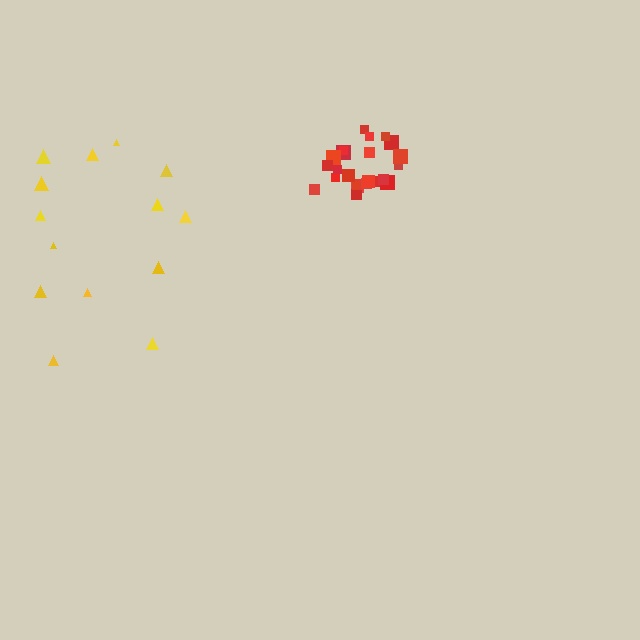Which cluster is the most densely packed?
Red.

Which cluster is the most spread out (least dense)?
Yellow.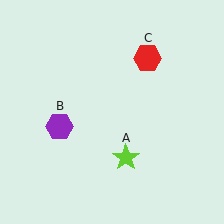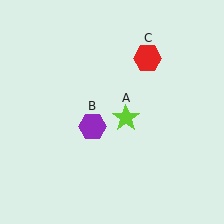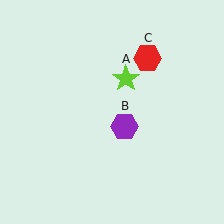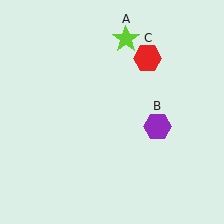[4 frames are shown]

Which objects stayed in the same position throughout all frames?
Red hexagon (object C) remained stationary.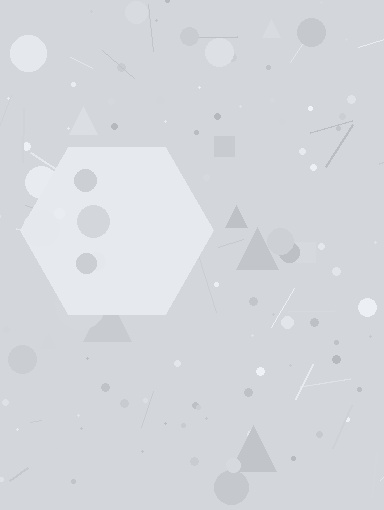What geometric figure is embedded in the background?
A hexagon is embedded in the background.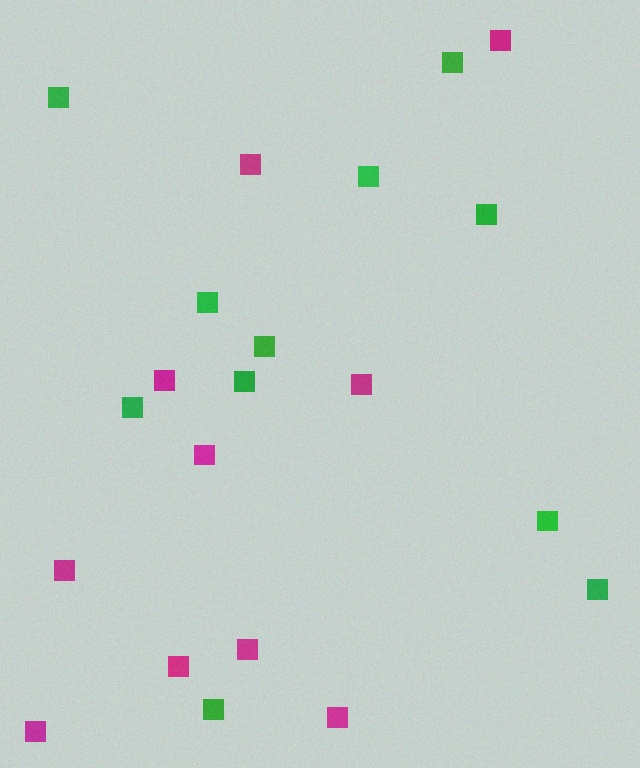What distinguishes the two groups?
There are 2 groups: one group of magenta squares (10) and one group of green squares (11).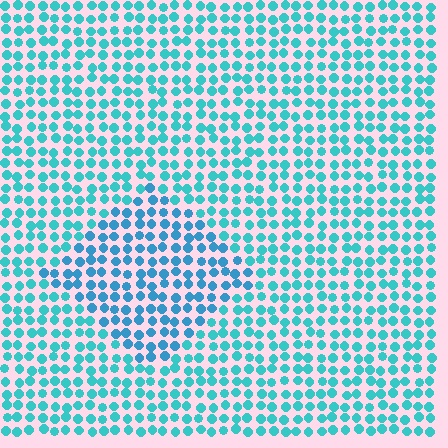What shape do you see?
I see a diamond.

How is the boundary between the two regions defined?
The boundary is defined purely by a slight shift in hue (about 22 degrees). Spacing, size, and orientation are identical on both sides.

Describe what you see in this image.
The image is filled with small cyan elements in a uniform arrangement. A diamond-shaped region is visible where the elements are tinted to a slightly different hue, forming a subtle color boundary.